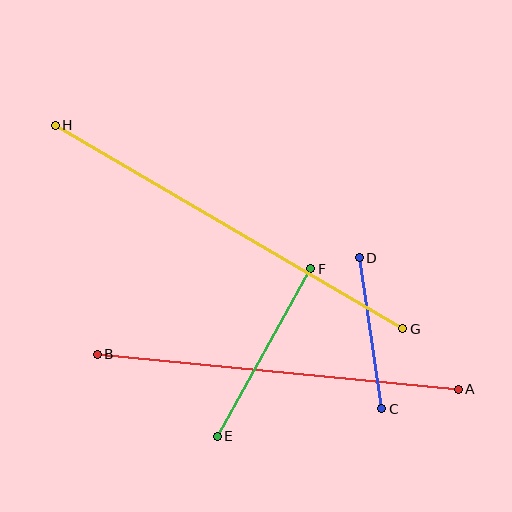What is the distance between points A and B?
The distance is approximately 363 pixels.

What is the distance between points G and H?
The distance is approximately 403 pixels.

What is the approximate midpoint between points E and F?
The midpoint is at approximately (264, 352) pixels.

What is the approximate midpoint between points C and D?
The midpoint is at approximately (371, 333) pixels.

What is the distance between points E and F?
The distance is approximately 192 pixels.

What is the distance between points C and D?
The distance is approximately 153 pixels.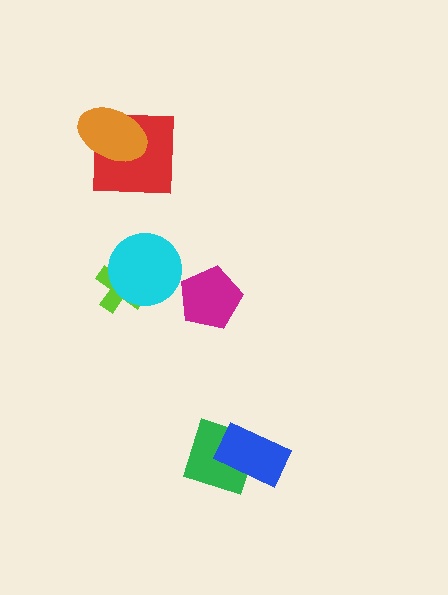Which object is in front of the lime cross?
The cyan circle is in front of the lime cross.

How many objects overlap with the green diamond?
1 object overlaps with the green diamond.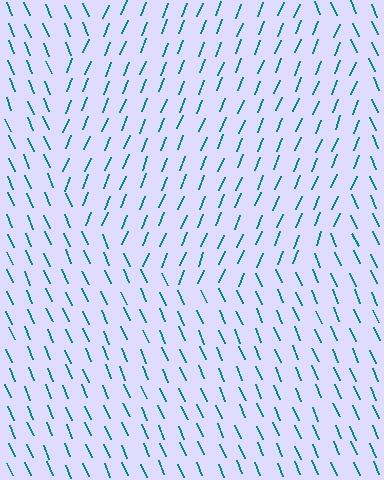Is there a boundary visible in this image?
Yes, there is a texture boundary formed by a change in line orientation.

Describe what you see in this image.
The image is filled with small teal line segments. A circle region in the image has lines oriented differently from the surrounding lines, creating a visible texture boundary.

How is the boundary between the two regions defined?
The boundary is defined purely by a change in line orientation (approximately 45 degrees difference). All lines are the same color and thickness.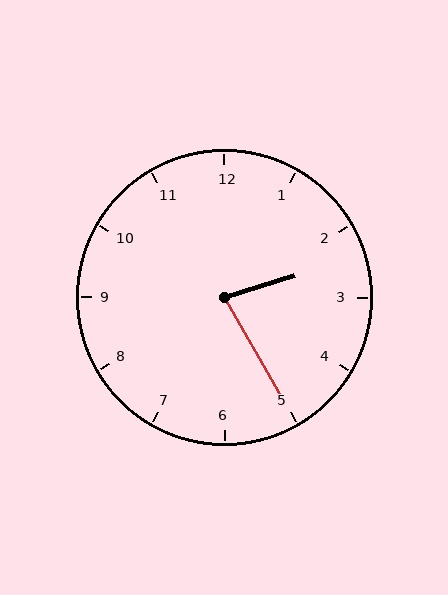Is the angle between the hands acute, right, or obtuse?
It is acute.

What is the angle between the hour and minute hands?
Approximately 78 degrees.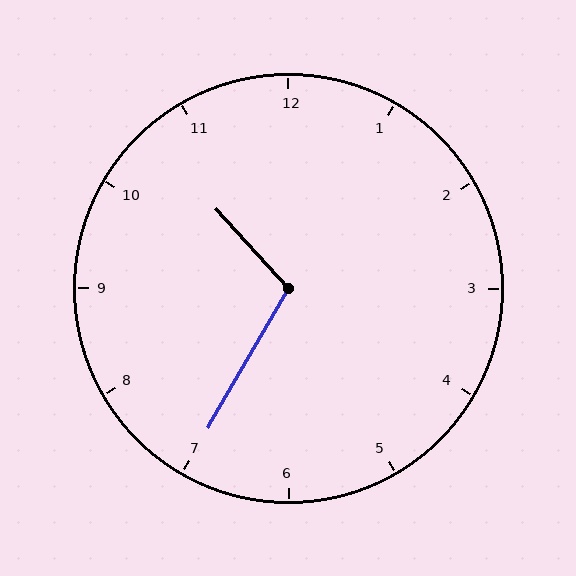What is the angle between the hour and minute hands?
Approximately 108 degrees.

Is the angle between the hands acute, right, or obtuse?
It is obtuse.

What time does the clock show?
10:35.